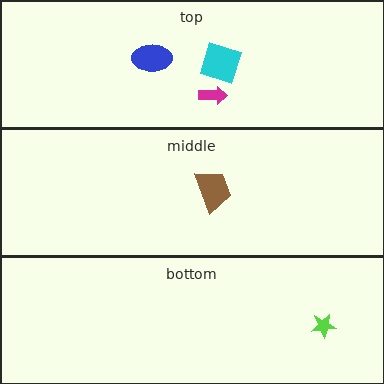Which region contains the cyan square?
The top region.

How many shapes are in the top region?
3.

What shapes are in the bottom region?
The lime star.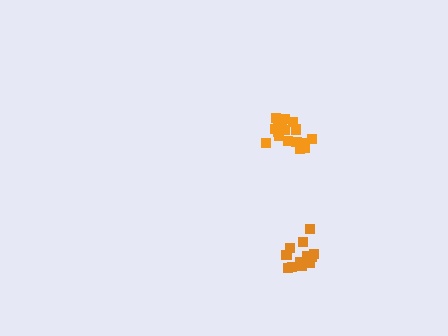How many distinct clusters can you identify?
There are 2 distinct clusters.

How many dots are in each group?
Group 1: 18 dots, Group 2: 14 dots (32 total).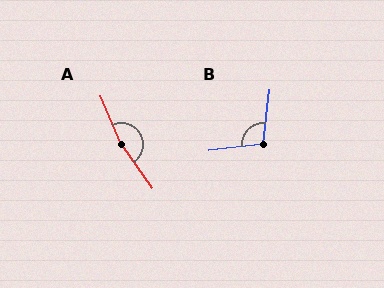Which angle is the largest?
A, at approximately 168 degrees.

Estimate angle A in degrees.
Approximately 168 degrees.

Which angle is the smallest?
B, at approximately 103 degrees.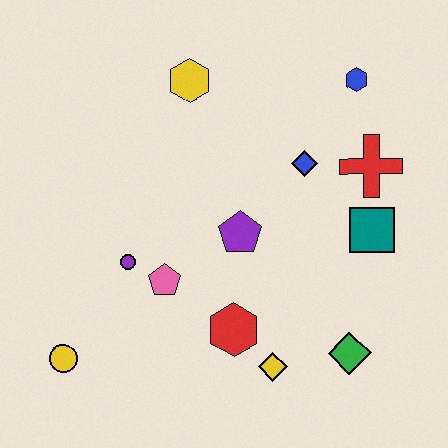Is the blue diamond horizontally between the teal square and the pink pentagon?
Yes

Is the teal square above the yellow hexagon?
No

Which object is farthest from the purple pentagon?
The yellow circle is farthest from the purple pentagon.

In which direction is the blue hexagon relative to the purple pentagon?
The blue hexagon is above the purple pentagon.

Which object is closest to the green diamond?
The yellow diamond is closest to the green diamond.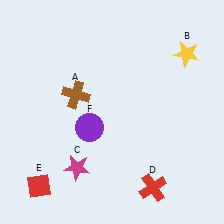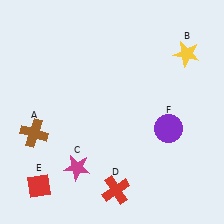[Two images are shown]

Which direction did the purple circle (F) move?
The purple circle (F) moved right.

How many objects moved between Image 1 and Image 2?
3 objects moved between the two images.